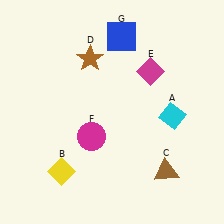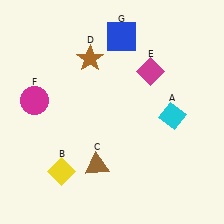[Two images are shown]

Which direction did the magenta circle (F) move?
The magenta circle (F) moved left.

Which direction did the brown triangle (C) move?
The brown triangle (C) moved left.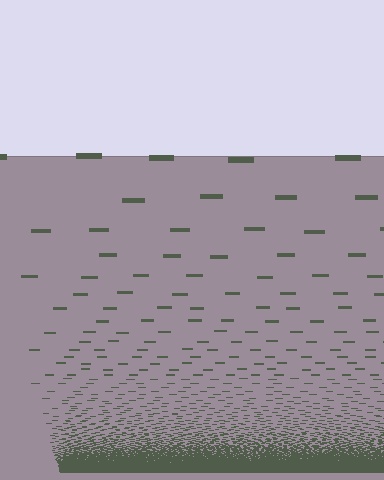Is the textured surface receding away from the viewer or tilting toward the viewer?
The surface appears to tilt toward the viewer. Texture elements get larger and sparser toward the top.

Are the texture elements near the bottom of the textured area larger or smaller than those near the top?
Smaller. The gradient is inverted — elements near the bottom are smaller and denser.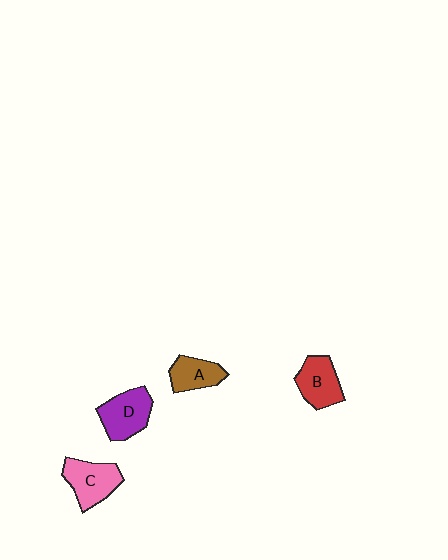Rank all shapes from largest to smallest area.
From largest to smallest: D (purple), C (pink), B (red), A (brown).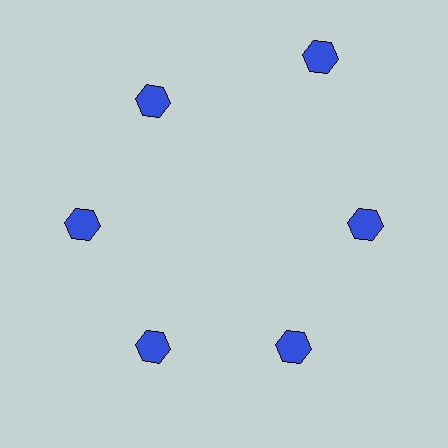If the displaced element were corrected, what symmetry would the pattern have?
It would have 6-fold rotational symmetry — the pattern would map onto itself every 60 degrees.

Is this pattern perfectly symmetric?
No. The 6 blue hexagons are arranged in a ring, but one element near the 1 o'clock position is pushed outward from the center, breaking the 6-fold rotational symmetry.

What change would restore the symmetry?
The symmetry would be restored by moving it inward, back onto the ring so that all 6 hexagons sit at equal angles and equal distance from the center.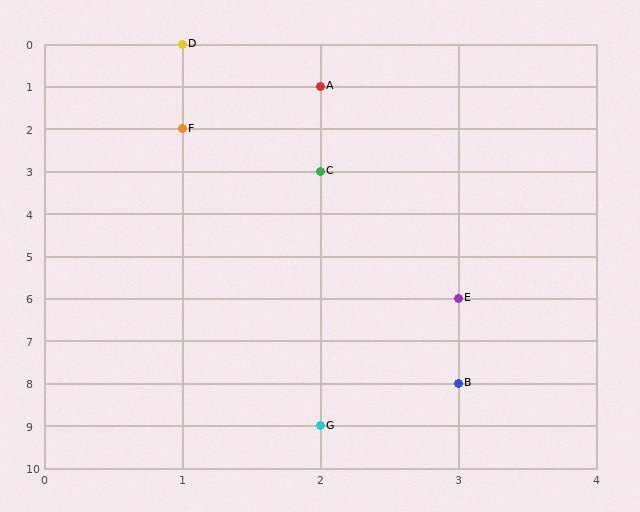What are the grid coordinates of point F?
Point F is at grid coordinates (1, 2).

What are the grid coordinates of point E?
Point E is at grid coordinates (3, 6).